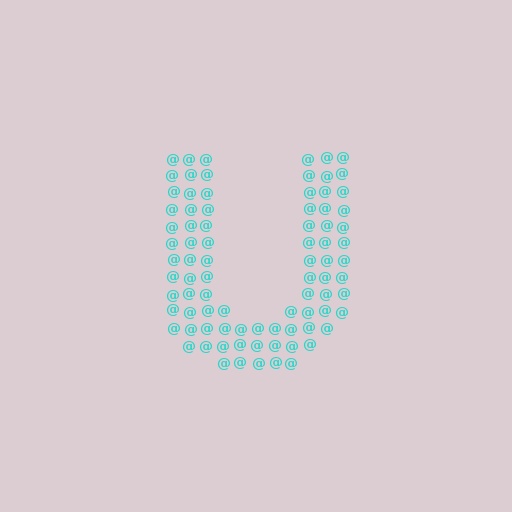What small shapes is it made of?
It is made of small at signs.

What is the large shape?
The large shape is the letter U.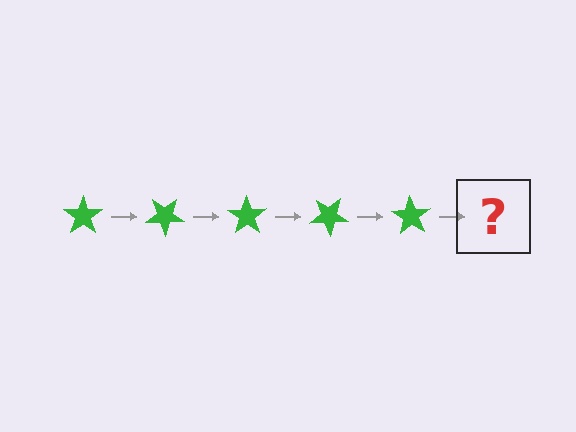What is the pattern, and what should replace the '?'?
The pattern is that the star rotates 35 degrees each step. The '?' should be a green star rotated 175 degrees.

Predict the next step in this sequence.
The next step is a green star rotated 175 degrees.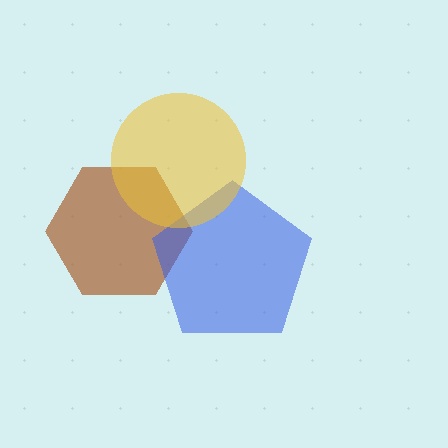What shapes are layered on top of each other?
The layered shapes are: a brown hexagon, a blue pentagon, a yellow circle.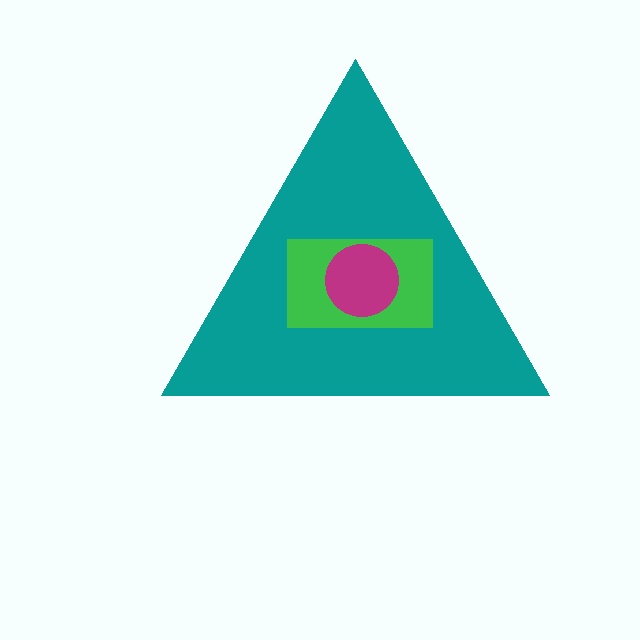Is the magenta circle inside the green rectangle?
Yes.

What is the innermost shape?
The magenta circle.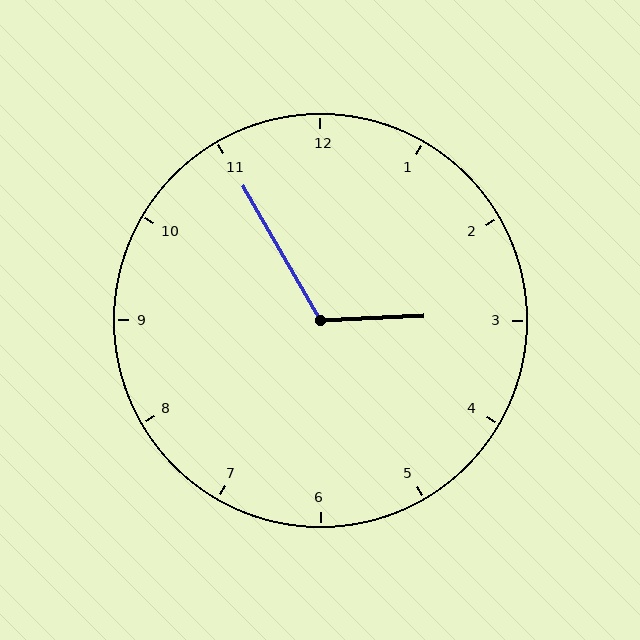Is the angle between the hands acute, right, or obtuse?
It is obtuse.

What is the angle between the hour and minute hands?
Approximately 118 degrees.